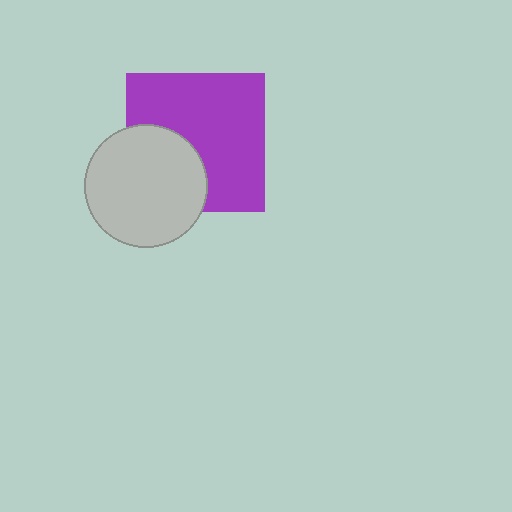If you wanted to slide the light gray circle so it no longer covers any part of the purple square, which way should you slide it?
Slide it toward the lower-left — that is the most direct way to separate the two shapes.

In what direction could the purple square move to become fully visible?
The purple square could move toward the upper-right. That would shift it out from behind the light gray circle entirely.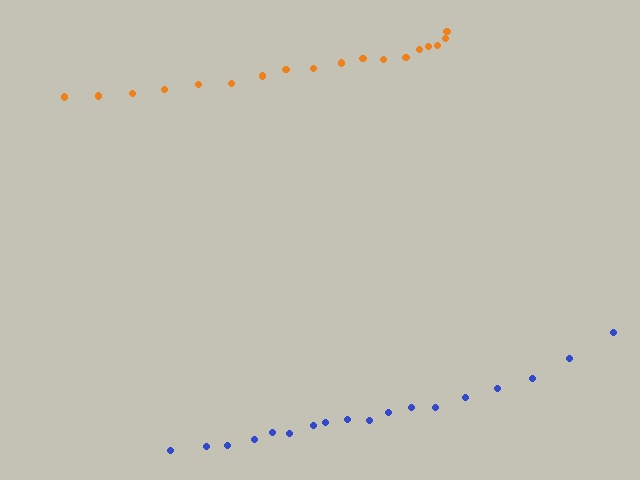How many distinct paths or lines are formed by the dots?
There are 2 distinct paths.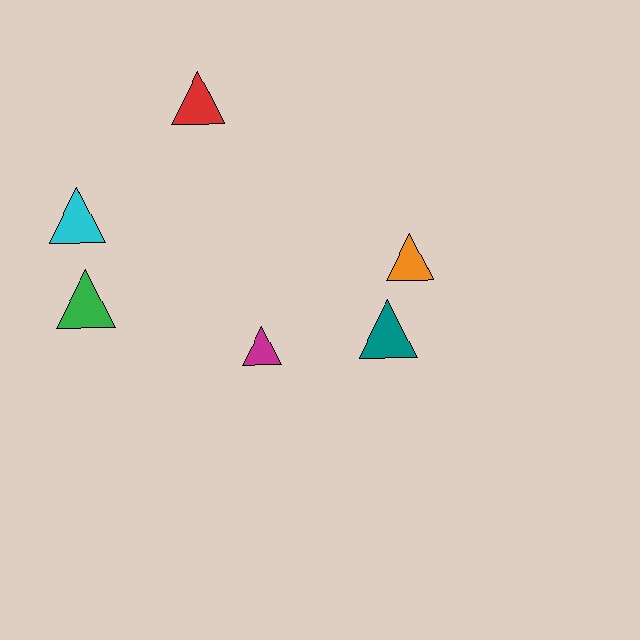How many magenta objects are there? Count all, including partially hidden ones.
There is 1 magenta object.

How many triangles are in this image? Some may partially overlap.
There are 6 triangles.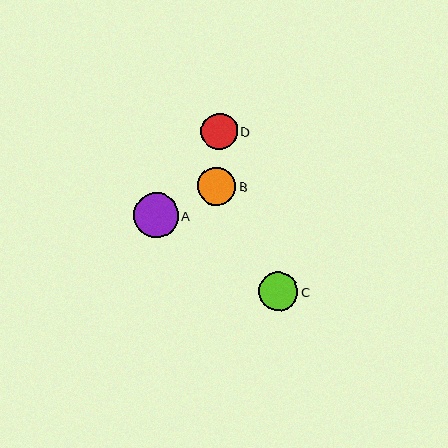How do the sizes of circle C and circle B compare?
Circle C and circle B are approximately the same size.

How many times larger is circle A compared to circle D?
Circle A is approximately 1.2 times the size of circle D.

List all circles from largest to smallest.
From largest to smallest: A, C, B, D.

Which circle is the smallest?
Circle D is the smallest with a size of approximately 36 pixels.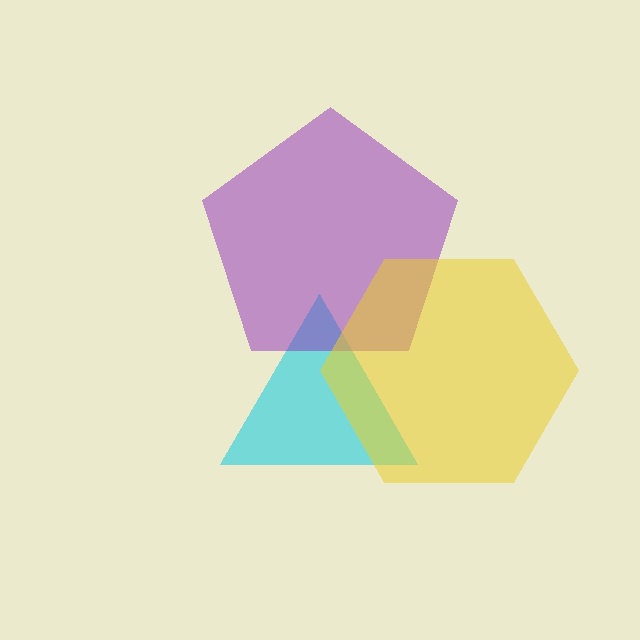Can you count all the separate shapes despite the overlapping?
Yes, there are 3 separate shapes.